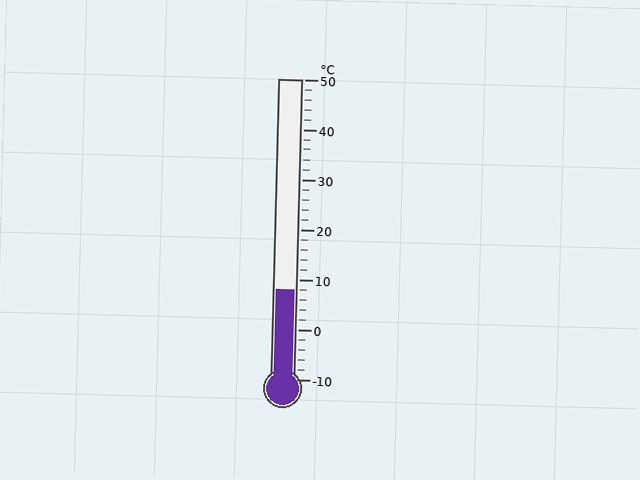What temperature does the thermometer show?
The thermometer shows approximately 8°C.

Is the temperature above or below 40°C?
The temperature is below 40°C.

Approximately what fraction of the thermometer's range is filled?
The thermometer is filled to approximately 30% of its range.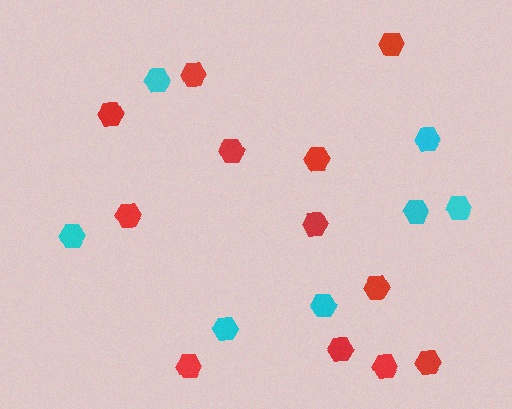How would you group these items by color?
There are 2 groups: one group of cyan hexagons (7) and one group of red hexagons (12).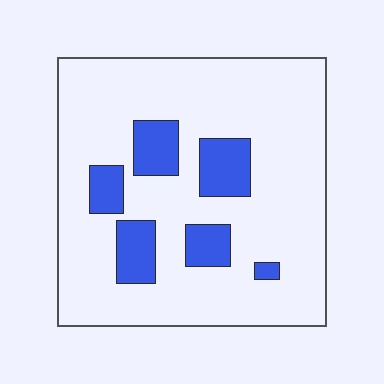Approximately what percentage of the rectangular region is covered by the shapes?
Approximately 15%.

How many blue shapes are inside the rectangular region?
6.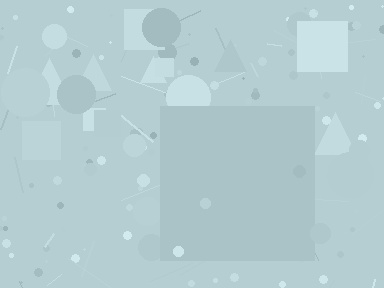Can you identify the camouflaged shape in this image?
The camouflaged shape is a square.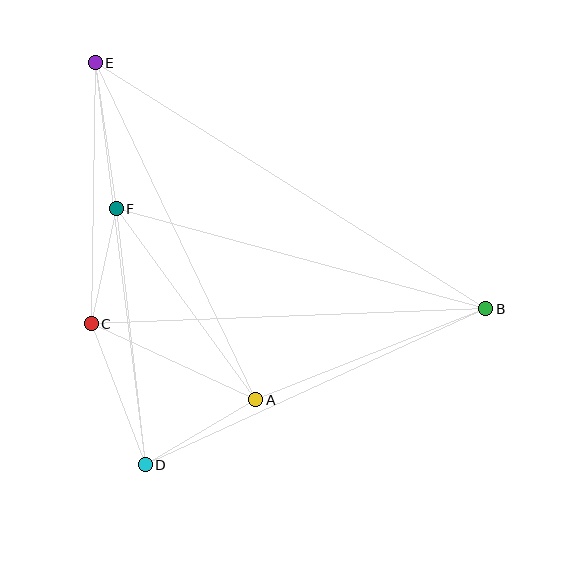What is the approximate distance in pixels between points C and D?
The distance between C and D is approximately 151 pixels.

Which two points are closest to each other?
Points C and F are closest to each other.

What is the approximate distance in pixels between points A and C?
The distance between A and C is approximately 181 pixels.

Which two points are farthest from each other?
Points B and E are farthest from each other.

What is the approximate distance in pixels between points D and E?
The distance between D and E is approximately 405 pixels.